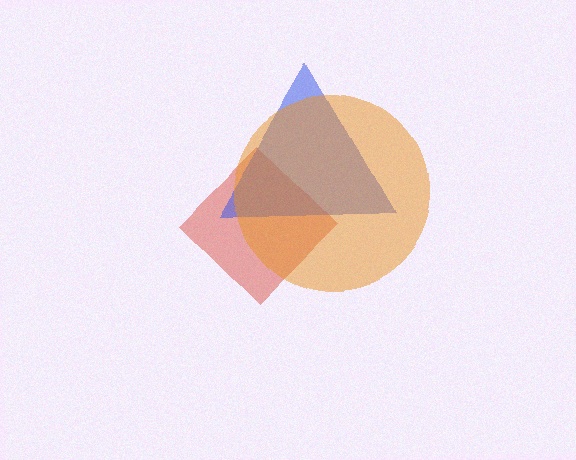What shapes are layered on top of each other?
The layered shapes are: a red diamond, a blue triangle, an orange circle.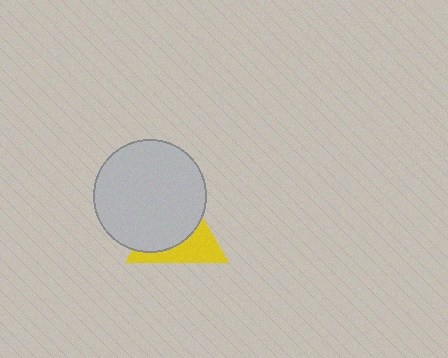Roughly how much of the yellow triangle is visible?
A small part of it is visible (roughly 41%).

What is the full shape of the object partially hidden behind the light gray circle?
The partially hidden object is a yellow triangle.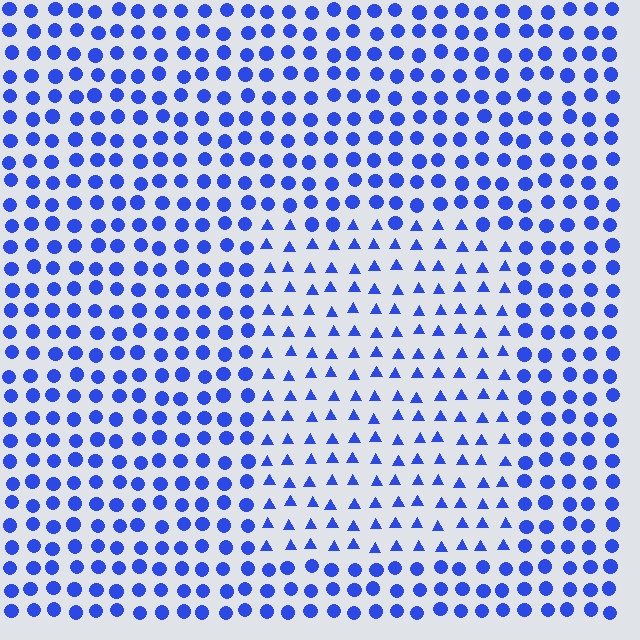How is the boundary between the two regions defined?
The boundary is defined by a change in element shape: triangles inside vs. circles outside. All elements share the same color and spacing.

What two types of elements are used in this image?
The image uses triangles inside the rectangle region and circles outside it.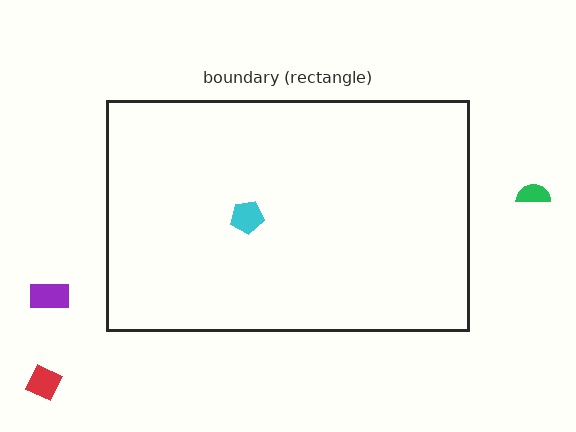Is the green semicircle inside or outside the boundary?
Outside.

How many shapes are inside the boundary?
1 inside, 3 outside.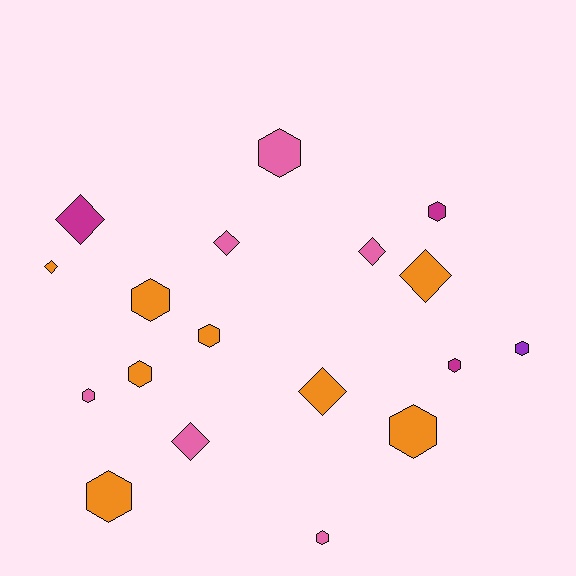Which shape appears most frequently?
Hexagon, with 11 objects.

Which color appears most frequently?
Orange, with 8 objects.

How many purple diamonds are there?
There are no purple diamonds.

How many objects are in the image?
There are 18 objects.